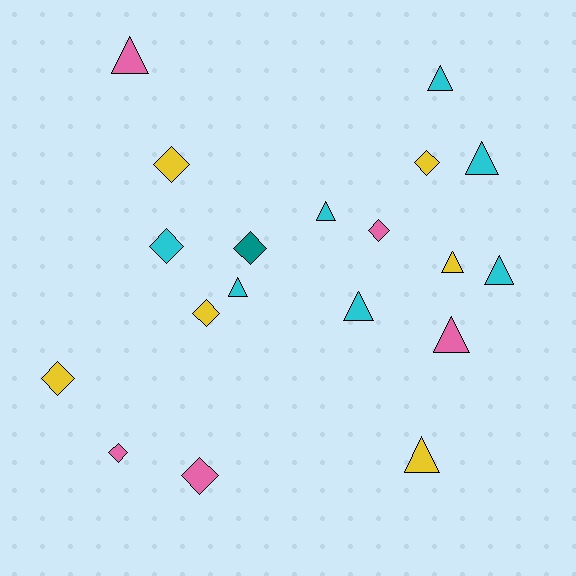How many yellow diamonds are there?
There are 4 yellow diamonds.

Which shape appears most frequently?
Triangle, with 10 objects.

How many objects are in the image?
There are 19 objects.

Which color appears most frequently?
Cyan, with 7 objects.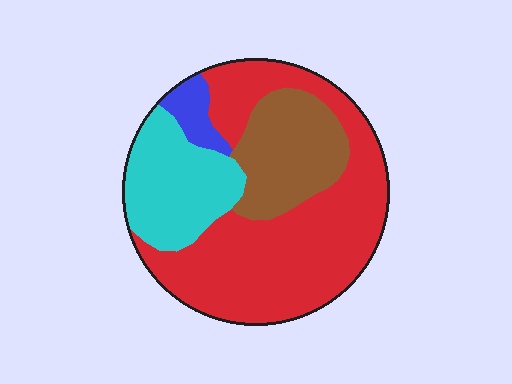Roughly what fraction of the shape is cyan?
Cyan takes up about one fifth (1/5) of the shape.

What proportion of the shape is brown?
Brown covers about 20% of the shape.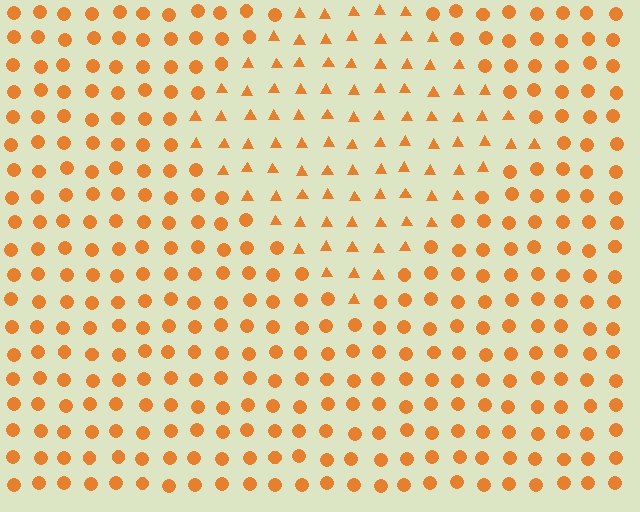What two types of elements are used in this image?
The image uses triangles inside the diamond region and circles outside it.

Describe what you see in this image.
The image is filled with small orange elements arranged in a uniform grid. A diamond-shaped region contains triangles, while the surrounding area contains circles. The boundary is defined purely by the change in element shape.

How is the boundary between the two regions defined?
The boundary is defined by a change in element shape: triangles inside vs. circles outside. All elements share the same color and spacing.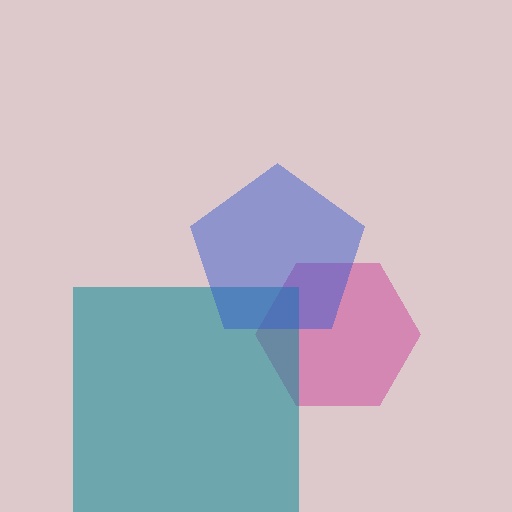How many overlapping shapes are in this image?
There are 3 overlapping shapes in the image.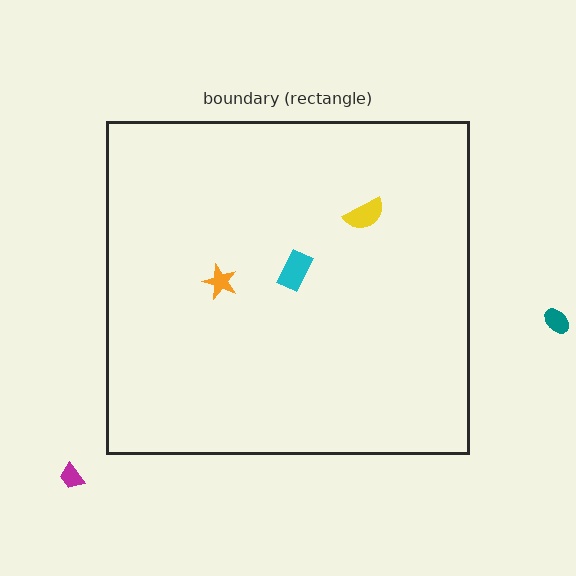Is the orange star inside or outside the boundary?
Inside.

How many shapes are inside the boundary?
3 inside, 2 outside.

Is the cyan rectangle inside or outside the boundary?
Inside.